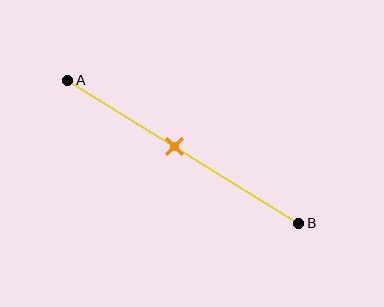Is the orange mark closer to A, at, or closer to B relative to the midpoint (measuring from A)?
The orange mark is closer to point A than the midpoint of segment AB.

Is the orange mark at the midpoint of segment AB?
No, the mark is at about 45% from A, not at the 50% midpoint.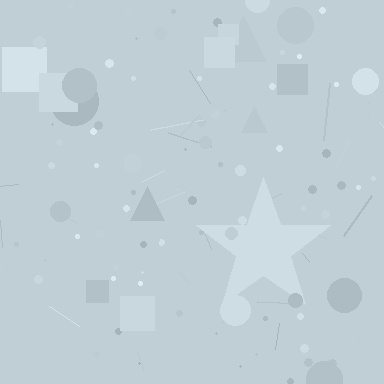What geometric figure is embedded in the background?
A star is embedded in the background.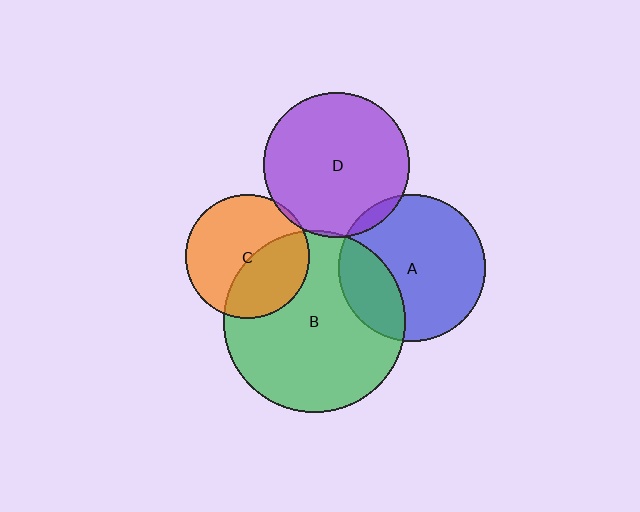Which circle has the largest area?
Circle B (green).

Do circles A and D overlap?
Yes.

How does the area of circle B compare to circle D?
Approximately 1.6 times.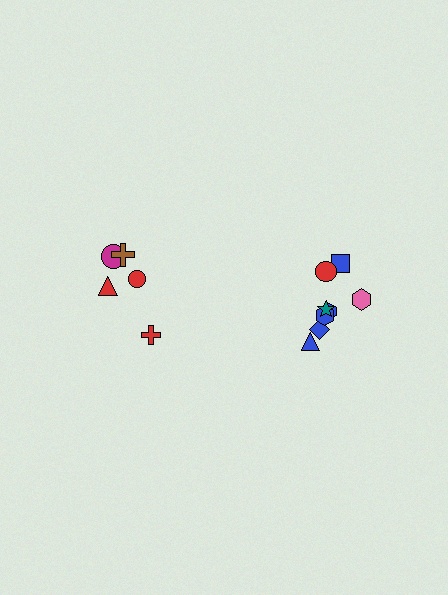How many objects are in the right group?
There are 8 objects.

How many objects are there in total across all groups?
There are 13 objects.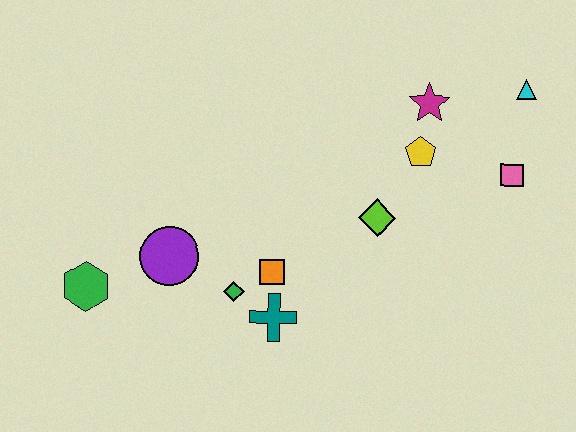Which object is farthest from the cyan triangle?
The green hexagon is farthest from the cyan triangle.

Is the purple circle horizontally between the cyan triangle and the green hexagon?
Yes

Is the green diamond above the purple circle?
No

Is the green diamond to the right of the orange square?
No